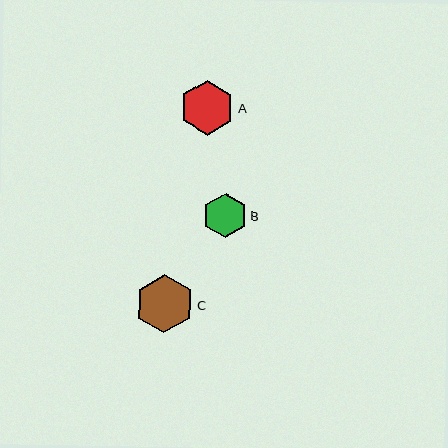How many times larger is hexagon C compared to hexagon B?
Hexagon C is approximately 1.3 times the size of hexagon B.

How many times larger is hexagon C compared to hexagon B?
Hexagon C is approximately 1.3 times the size of hexagon B.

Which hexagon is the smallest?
Hexagon B is the smallest with a size of approximately 44 pixels.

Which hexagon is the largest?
Hexagon C is the largest with a size of approximately 58 pixels.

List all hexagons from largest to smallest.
From largest to smallest: C, A, B.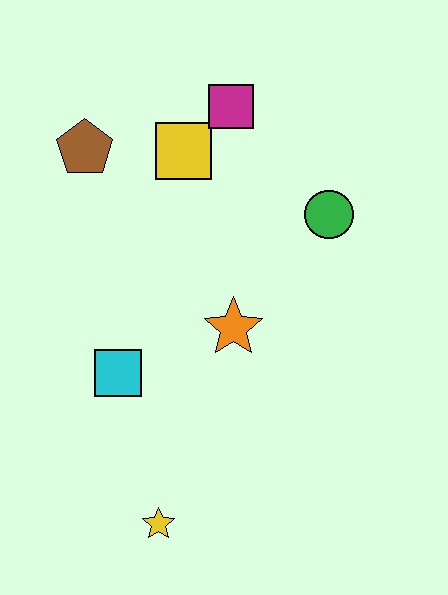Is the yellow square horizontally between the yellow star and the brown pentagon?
No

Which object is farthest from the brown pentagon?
The yellow star is farthest from the brown pentagon.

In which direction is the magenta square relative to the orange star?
The magenta square is above the orange star.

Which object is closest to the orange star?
The cyan square is closest to the orange star.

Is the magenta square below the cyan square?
No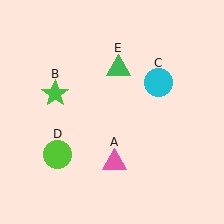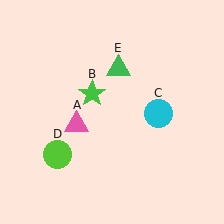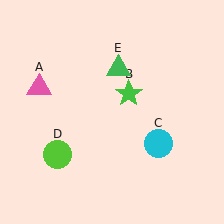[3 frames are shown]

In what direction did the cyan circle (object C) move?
The cyan circle (object C) moved down.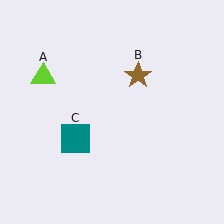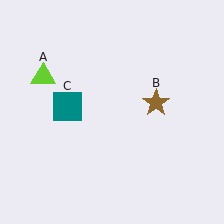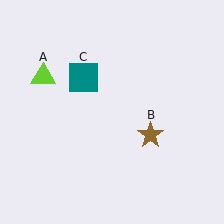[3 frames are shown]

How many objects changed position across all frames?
2 objects changed position: brown star (object B), teal square (object C).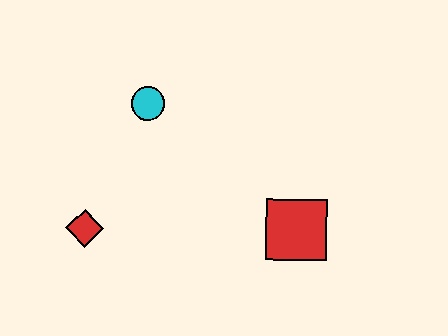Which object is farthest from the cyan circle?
The red square is farthest from the cyan circle.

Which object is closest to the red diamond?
The cyan circle is closest to the red diamond.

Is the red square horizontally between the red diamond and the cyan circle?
No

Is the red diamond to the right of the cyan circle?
No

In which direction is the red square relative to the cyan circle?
The red square is to the right of the cyan circle.